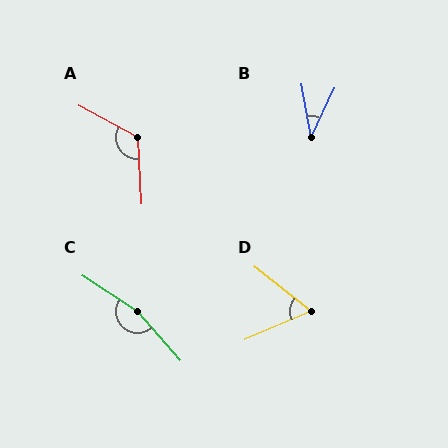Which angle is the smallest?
B, at approximately 35 degrees.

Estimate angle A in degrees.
Approximately 122 degrees.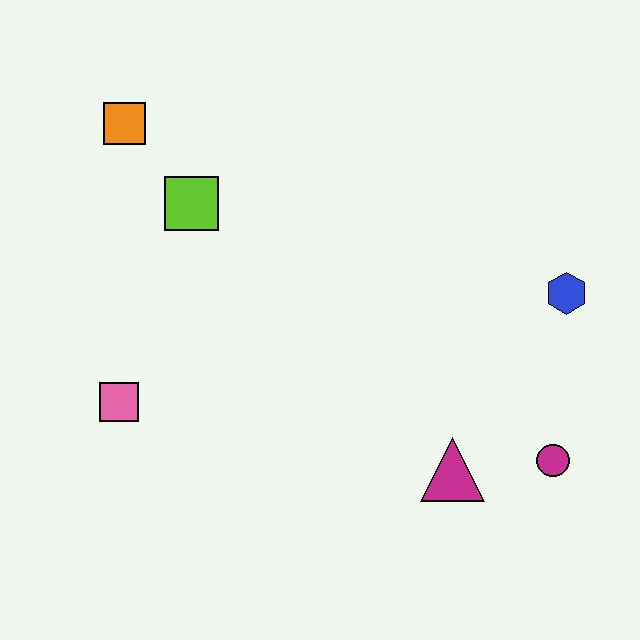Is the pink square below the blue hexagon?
Yes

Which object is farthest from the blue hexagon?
The orange square is farthest from the blue hexagon.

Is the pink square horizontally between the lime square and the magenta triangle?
No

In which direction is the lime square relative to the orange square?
The lime square is below the orange square.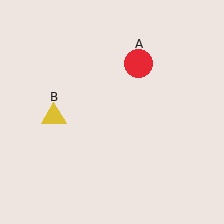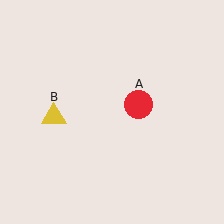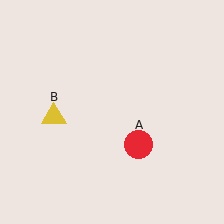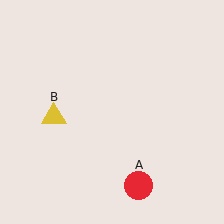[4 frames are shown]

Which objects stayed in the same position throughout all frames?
Yellow triangle (object B) remained stationary.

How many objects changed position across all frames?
1 object changed position: red circle (object A).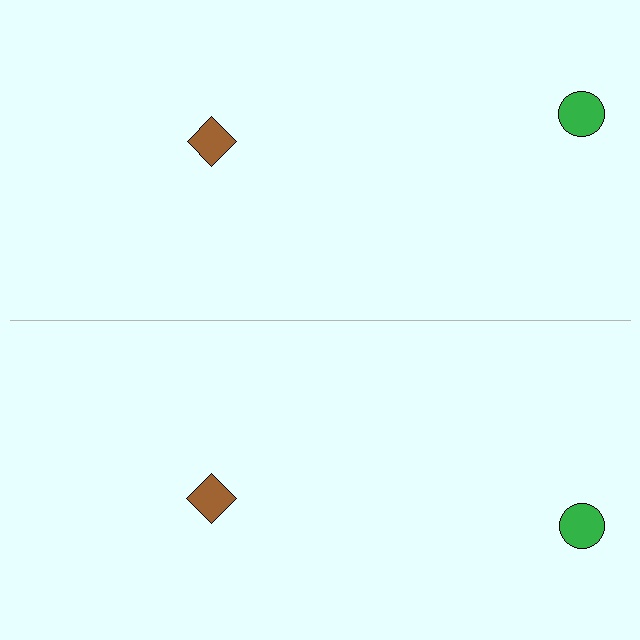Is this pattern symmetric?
Yes, this pattern has bilateral (reflection) symmetry.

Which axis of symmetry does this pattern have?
The pattern has a horizontal axis of symmetry running through the center of the image.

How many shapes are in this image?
There are 4 shapes in this image.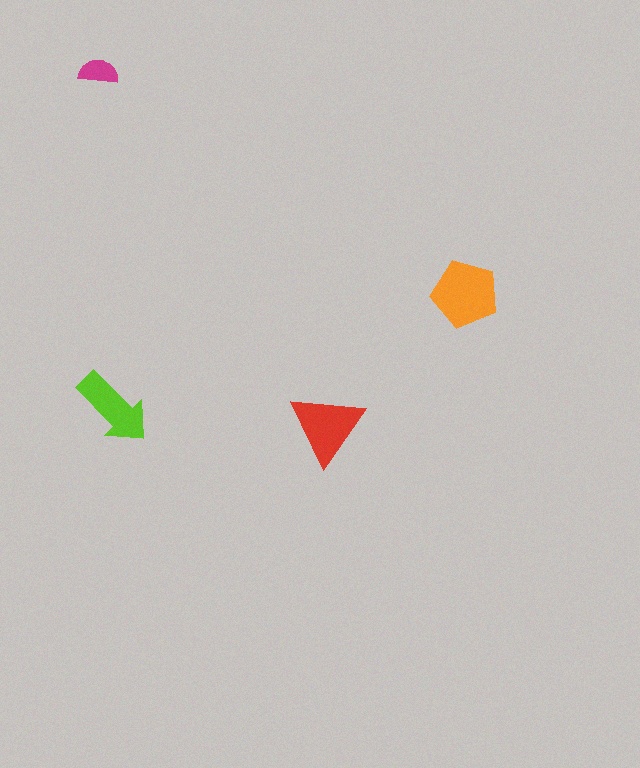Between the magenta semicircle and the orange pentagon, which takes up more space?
The orange pentagon.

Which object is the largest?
The orange pentagon.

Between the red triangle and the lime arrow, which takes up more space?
The red triangle.